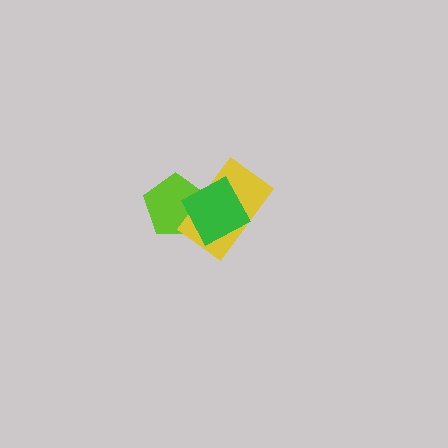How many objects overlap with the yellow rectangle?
2 objects overlap with the yellow rectangle.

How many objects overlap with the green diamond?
2 objects overlap with the green diamond.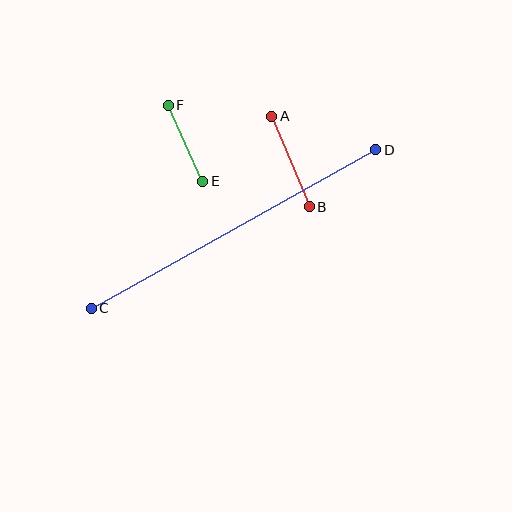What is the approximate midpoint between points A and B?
The midpoint is at approximately (291, 162) pixels.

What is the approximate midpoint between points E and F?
The midpoint is at approximately (186, 143) pixels.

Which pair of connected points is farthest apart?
Points C and D are farthest apart.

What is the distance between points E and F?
The distance is approximately 84 pixels.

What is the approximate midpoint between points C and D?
The midpoint is at approximately (234, 229) pixels.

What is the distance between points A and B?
The distance is approximately 98 pixels.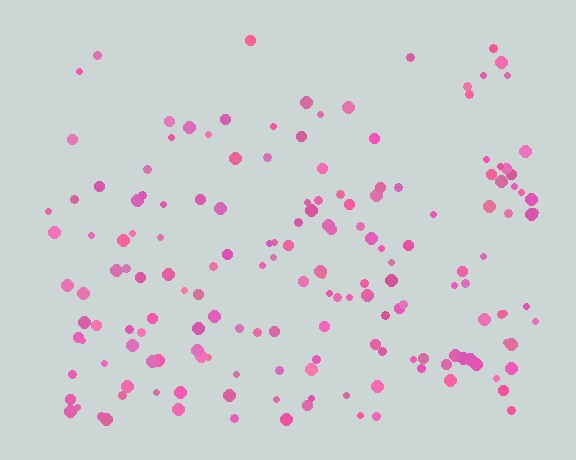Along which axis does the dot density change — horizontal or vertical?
Vertical.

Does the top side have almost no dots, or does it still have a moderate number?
Still a moderate number, just noticeably fewer than the bottom.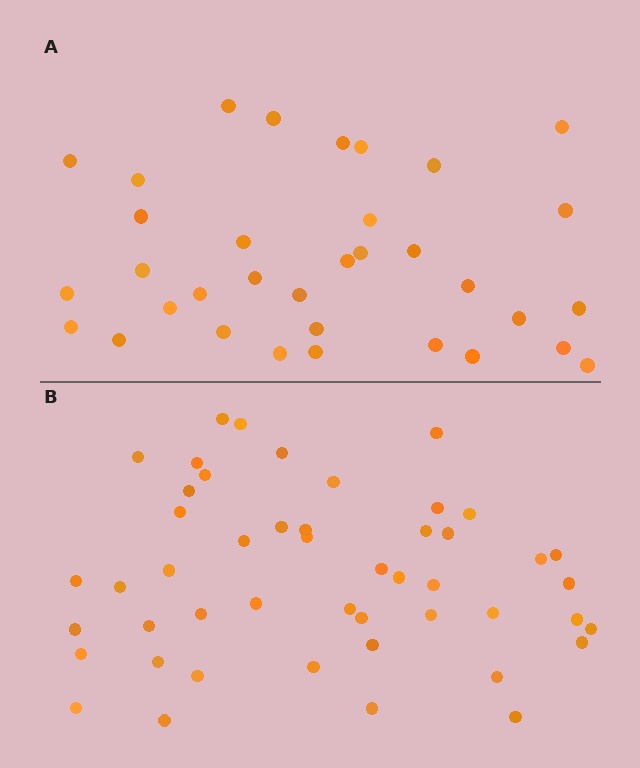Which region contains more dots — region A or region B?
Region B (the bottom region) has more dots.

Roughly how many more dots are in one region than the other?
Region B has approximately 15 more dots than region A.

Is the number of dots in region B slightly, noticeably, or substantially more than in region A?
Region B has noticeably more, but not dramatically so. The ratio is roughly 1.4 to 1.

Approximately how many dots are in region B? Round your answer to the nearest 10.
About 50 dots. (The exact count is 48, which rounds to 50.)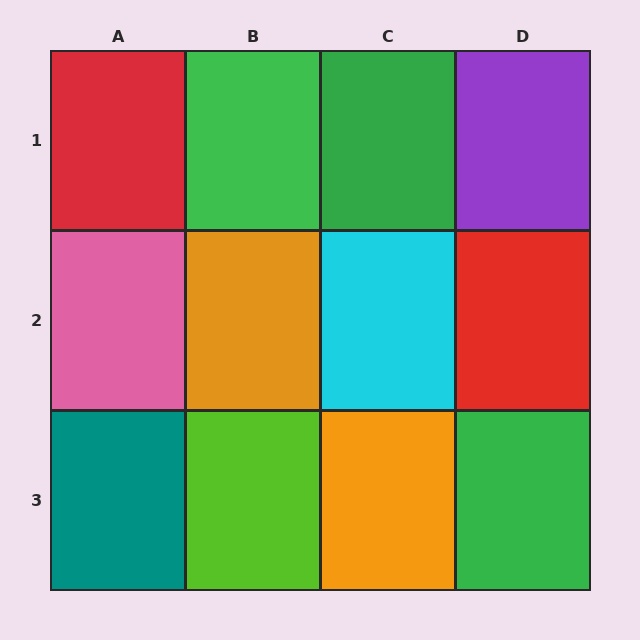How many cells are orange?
2 cells are orange.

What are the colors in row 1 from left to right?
Red, green, green, purple.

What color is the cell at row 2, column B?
Orange.